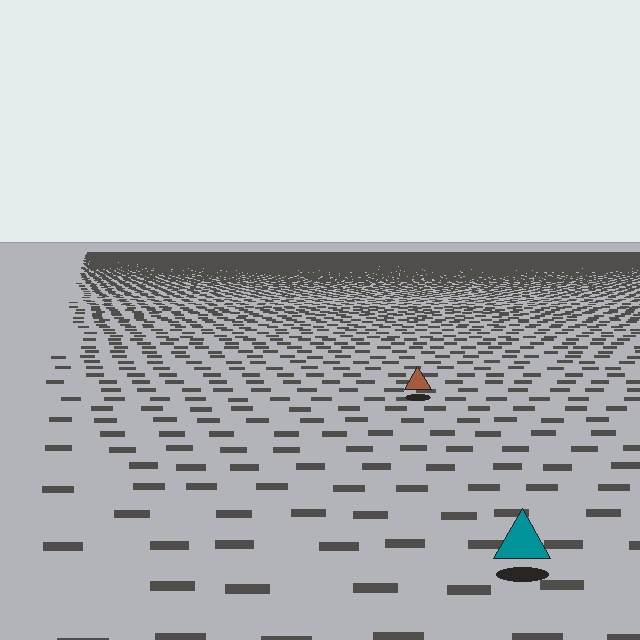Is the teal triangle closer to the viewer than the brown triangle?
Yes. The teal triangle is closer — you can tell from the texture gradient: the ground texture is coarser near it.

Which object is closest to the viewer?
The teal triangle is closest. The texture marks near it are larger and more spread out.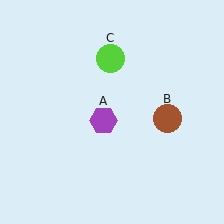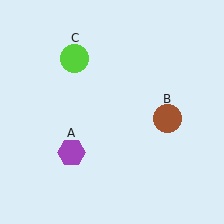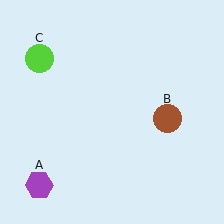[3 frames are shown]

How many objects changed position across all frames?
2 objects changed position: purple hexagon (object A), lime circle (object C).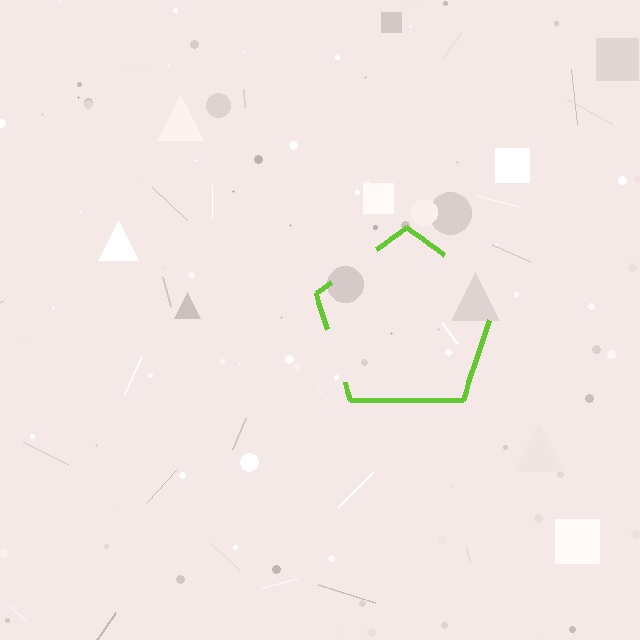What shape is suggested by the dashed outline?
The dashed outline suggests a pentagon.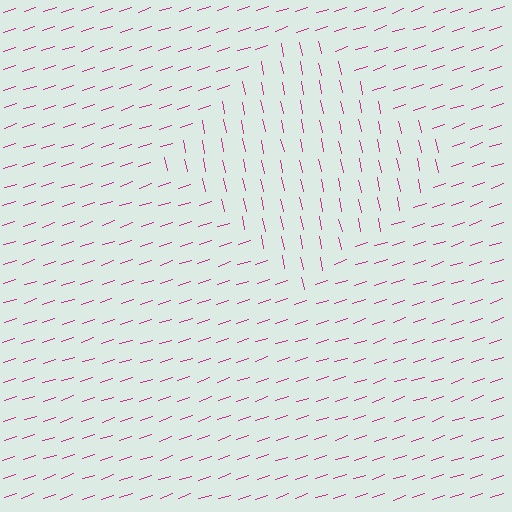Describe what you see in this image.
The image is filled with small magenta line segments. A diamond region in the image has lines oriented differently from the surrounding lines, creating a visible texture boundary.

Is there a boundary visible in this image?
Yes, there is a texture boundary formed by a change in line orientation.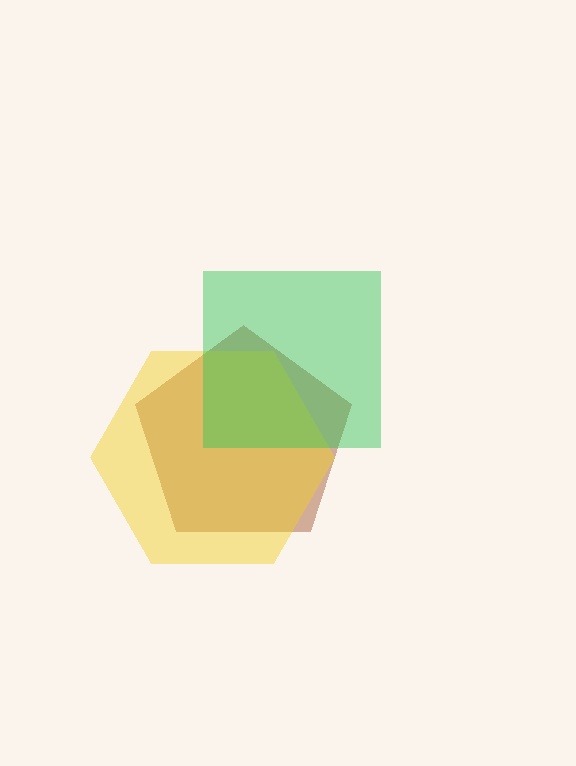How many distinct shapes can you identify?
There are 3 distinct shapes: a brown pentagon, a yellow hexagon, a green square.